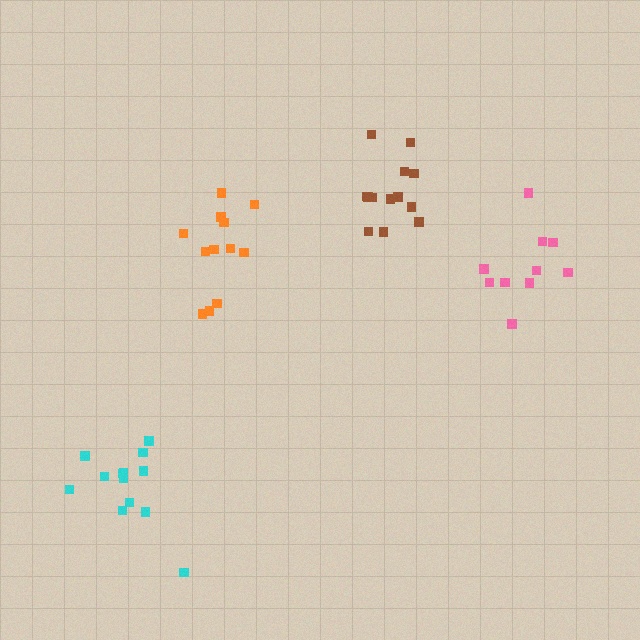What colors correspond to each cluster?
The clusters are colored: brown, pink, orange, cyan.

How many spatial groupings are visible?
There are 4 spatial groupings.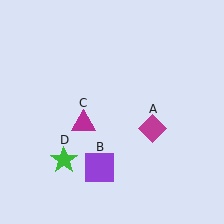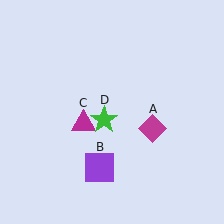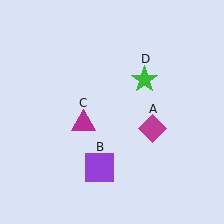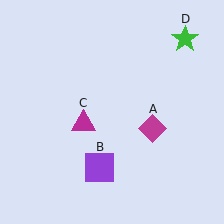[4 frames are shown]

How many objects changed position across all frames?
1 object changed position: green star (object D).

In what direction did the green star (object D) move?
The green star (object D) moved up and to the right.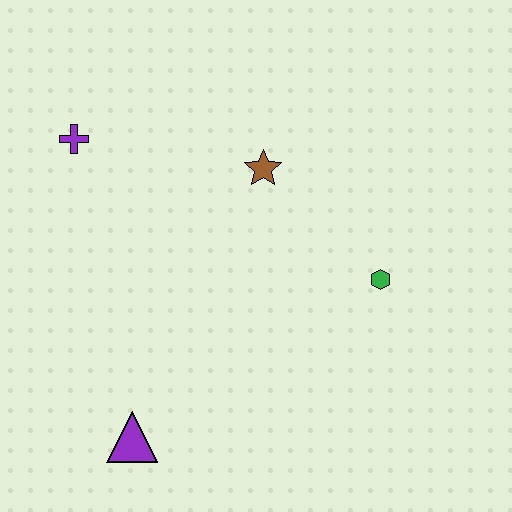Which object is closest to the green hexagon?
The brown star is closest to the green hexagon.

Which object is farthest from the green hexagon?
The purple cross is farthest from the green hexagon.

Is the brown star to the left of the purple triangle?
No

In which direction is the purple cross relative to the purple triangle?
The purple cross is above the purple triangle.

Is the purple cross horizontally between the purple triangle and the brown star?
No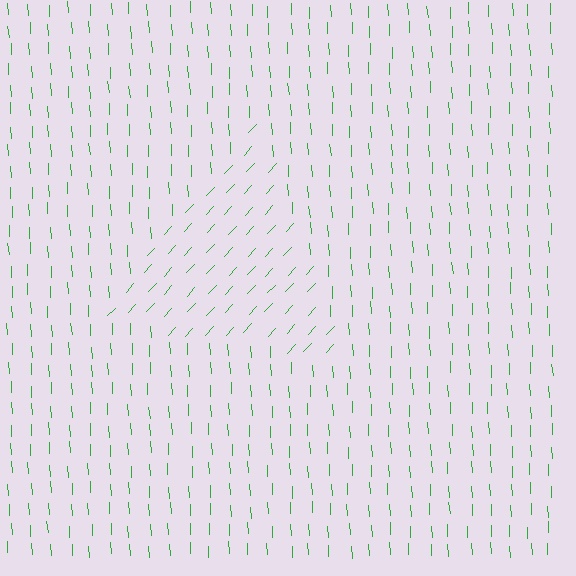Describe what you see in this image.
The image is filled with small green line segments. A triangle region in the image has lines oriented differently from the surrounding lines, creating a visible texture boundary.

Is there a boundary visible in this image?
Yes, there is a texture boundary formed by a change in line orientation.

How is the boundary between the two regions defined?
The boundary is defined purely by a change in line orientation (approximately 45 degrees difference). All lines are the same color and thickness.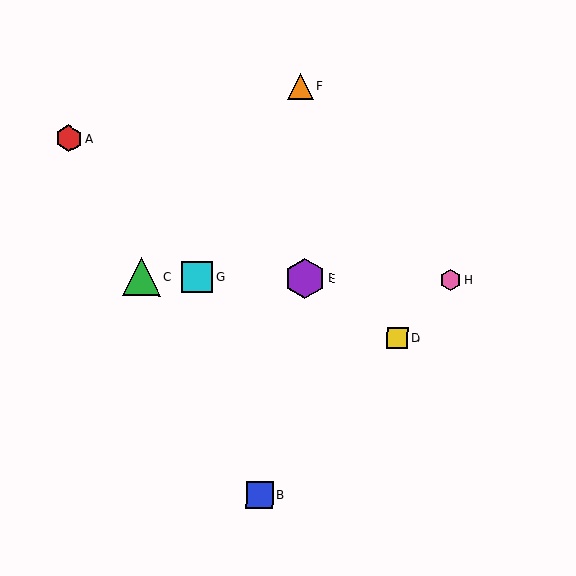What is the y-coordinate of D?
Object D is at y≈338.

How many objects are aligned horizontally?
4 objects (C, E, G, H) are aligned horizontally.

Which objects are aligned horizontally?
Objects C, E, G, H are aligned horizontally.